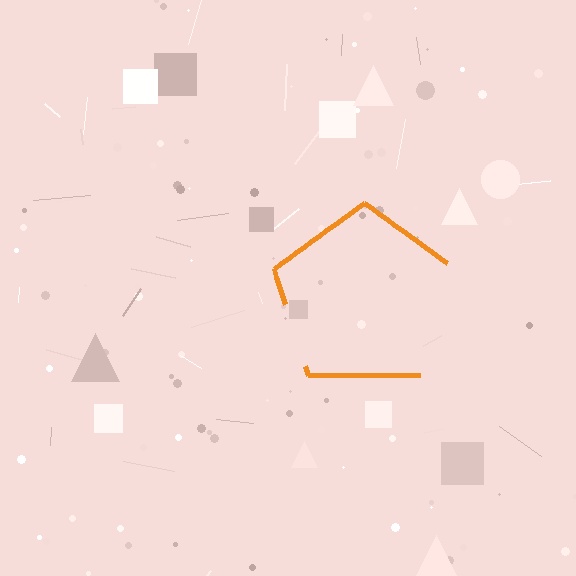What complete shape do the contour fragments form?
The contour fragments form a pentagon.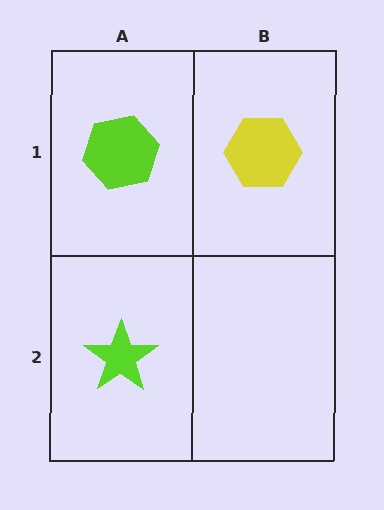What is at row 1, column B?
A yellow hexagon.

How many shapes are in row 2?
1 shape.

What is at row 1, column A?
A lime hexagon.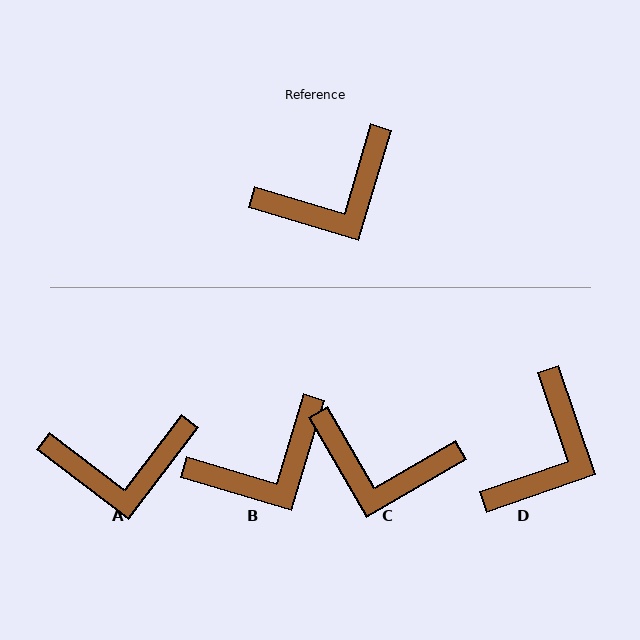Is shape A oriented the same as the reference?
No, it is off by about 21 degrees.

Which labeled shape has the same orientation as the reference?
B.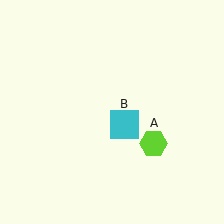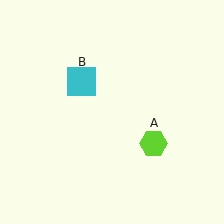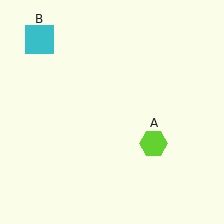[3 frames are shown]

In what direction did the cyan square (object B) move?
The cyan square (object B) moved up and to the left.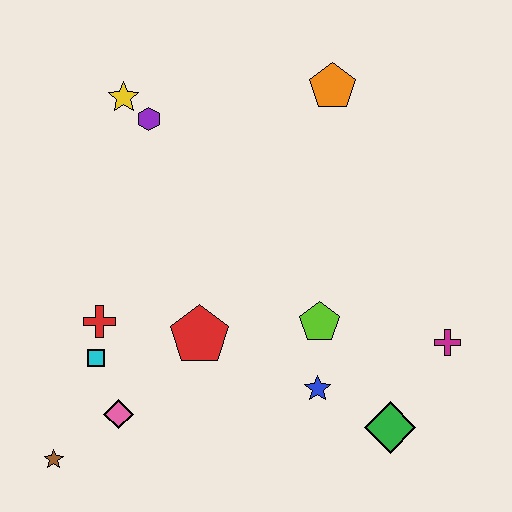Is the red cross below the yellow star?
Yes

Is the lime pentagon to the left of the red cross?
No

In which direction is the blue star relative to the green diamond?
The blue star is to the left of the green diamond.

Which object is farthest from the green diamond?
The yellow star is farthest from the green diamond.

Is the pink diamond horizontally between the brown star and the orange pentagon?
Yes